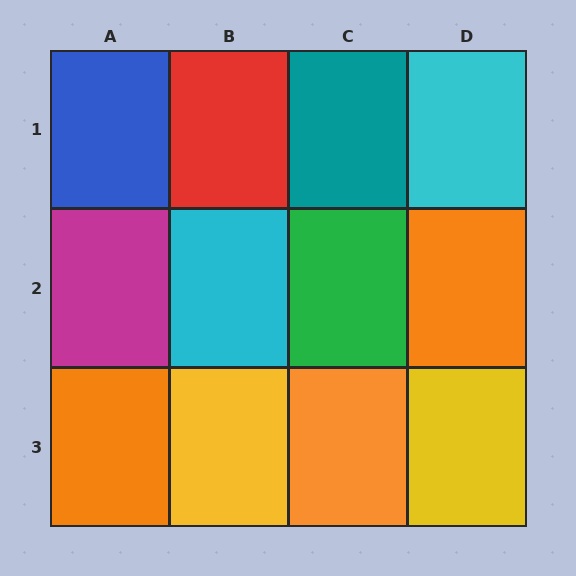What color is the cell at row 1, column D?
Cyan.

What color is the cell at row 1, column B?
Red.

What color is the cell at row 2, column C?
Green.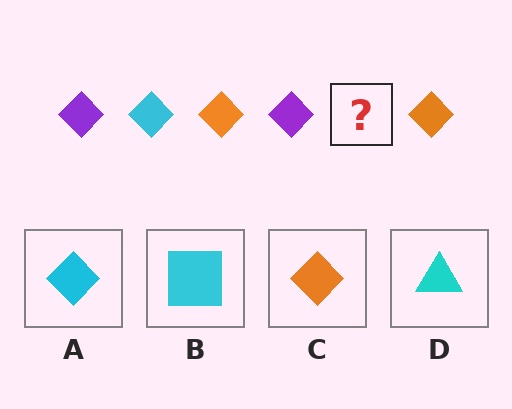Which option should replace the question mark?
Option A.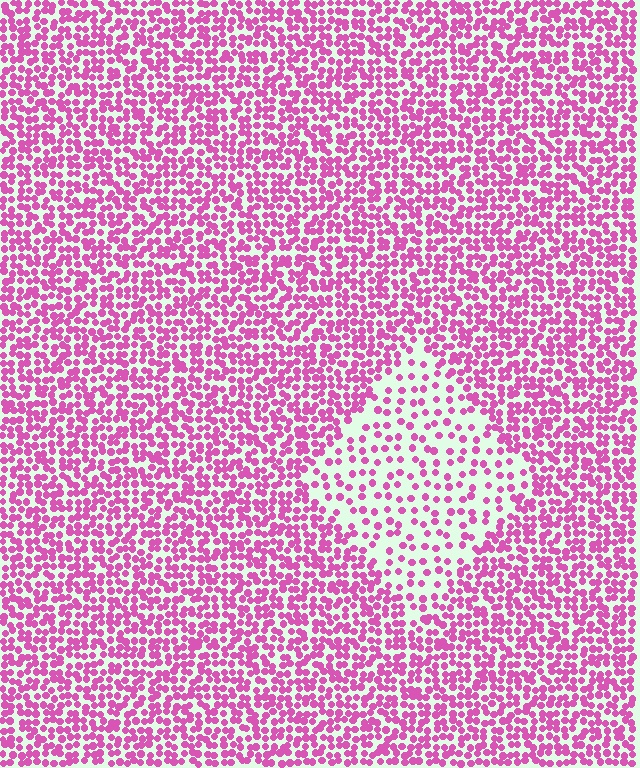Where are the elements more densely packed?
The elements are more densely packed outside the diamond boundary.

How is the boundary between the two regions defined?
The boundary is defined by a change in element density (approximately 2.3x ratio). All elements are the same color, size, and shape.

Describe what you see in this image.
The image contains small pink elements arranged at two different densities. A diamond-shaped region is visible where the elements are less densely packed than the surrounding area.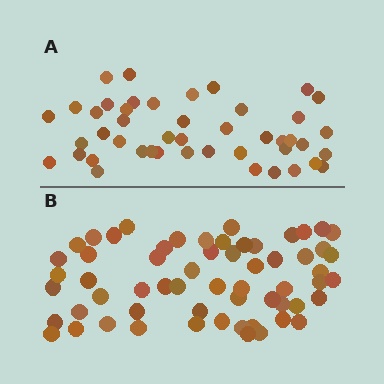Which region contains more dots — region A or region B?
Region B (the bottom region) has more dots.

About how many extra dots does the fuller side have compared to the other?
Region B has approximately 15 more dots than region A.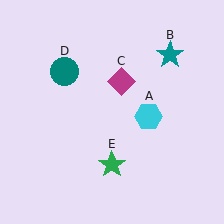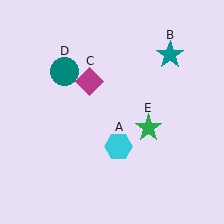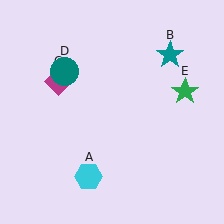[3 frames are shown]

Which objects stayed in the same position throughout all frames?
Teal star (object B) and teal circle (object D) remained stationary.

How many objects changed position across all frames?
3 objects changed position: cyan hexagon (object A), magenta diamond (object C), green star (object E).